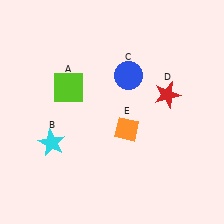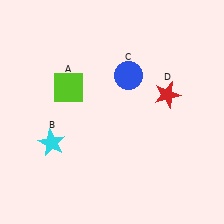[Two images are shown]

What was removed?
The orange diamond (E) was removed in Image 2.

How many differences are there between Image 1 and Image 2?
There is 1 difference between the two images.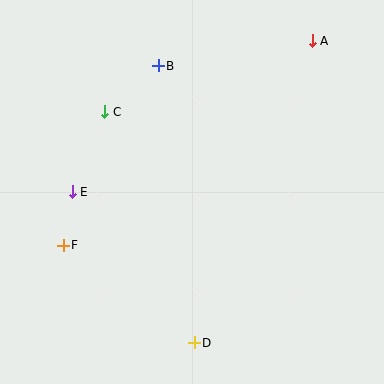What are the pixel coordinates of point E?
Point E is at (72, 192).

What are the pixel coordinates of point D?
Point D is at (194, 343).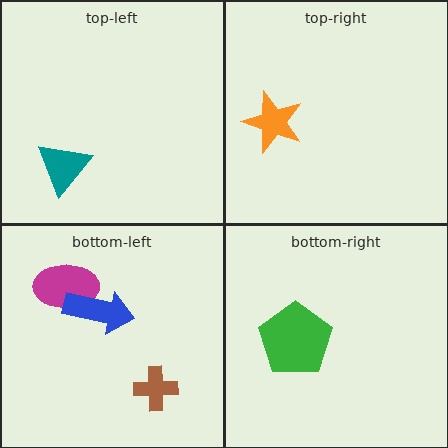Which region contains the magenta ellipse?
The bottom-left region.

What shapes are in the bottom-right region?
The green pentagon.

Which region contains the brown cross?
The bottom-left region.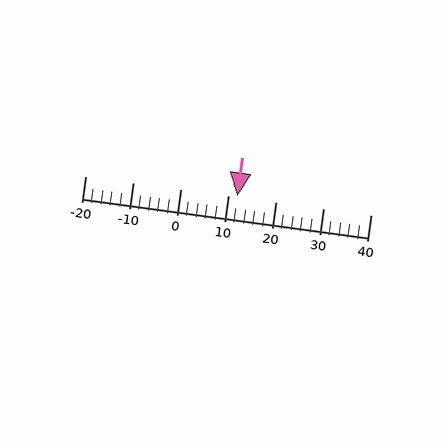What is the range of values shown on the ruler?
The ruler shows values from -20 to 40.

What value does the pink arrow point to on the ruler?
The pink arrow points to approximately 12.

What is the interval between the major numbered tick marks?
The major tick marks are spaced 10 units apart.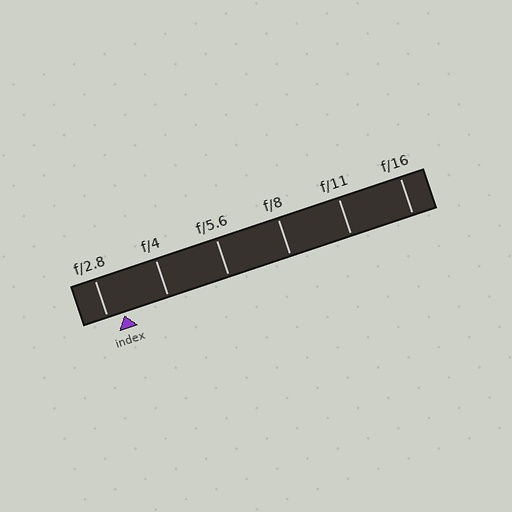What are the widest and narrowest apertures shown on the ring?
The widest aperture shown is f/2.8 and the narrowest is f/16.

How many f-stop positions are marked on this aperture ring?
There are 6 f-stop positions marked.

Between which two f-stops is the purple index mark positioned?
The index mark is between f/2.8 and f/4.